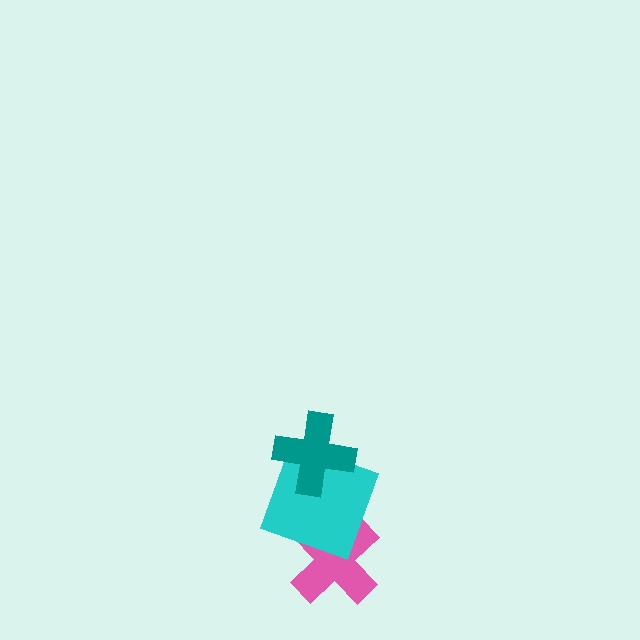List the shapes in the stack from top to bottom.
From top to bottom: the teal cross, the cyan square, the pink cross.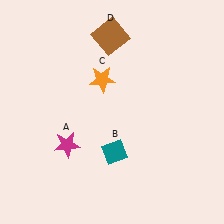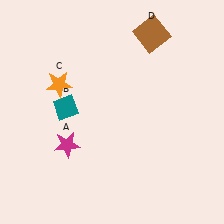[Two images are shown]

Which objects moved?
The objects that moved are: the teal diamond (B), the orange star (C), the brown square (D).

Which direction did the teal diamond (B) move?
The teal diamond (B) moved left.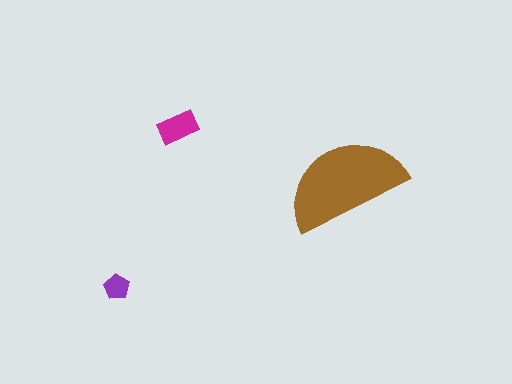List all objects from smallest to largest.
The purple pentagon, the magenta rectangle, the brown semicircle.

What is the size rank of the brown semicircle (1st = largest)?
1st.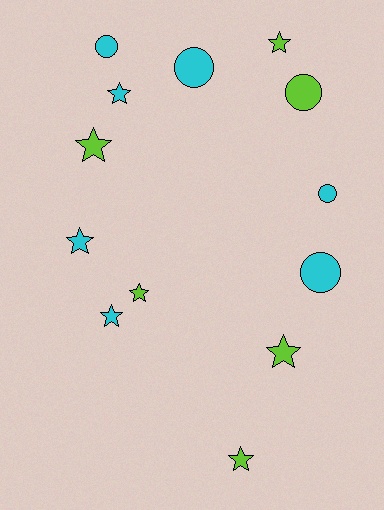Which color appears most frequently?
Cyan, with 7 objects.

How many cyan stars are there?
There are 3 cyan stars.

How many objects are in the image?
There are 13 objects.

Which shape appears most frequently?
Star, with 8 objects.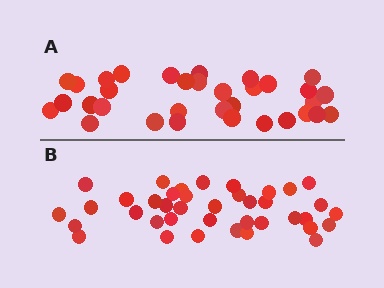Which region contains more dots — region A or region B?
Region B (the bottom region) has more dots.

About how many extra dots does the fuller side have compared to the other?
Region B has about 6 more dots than region A.